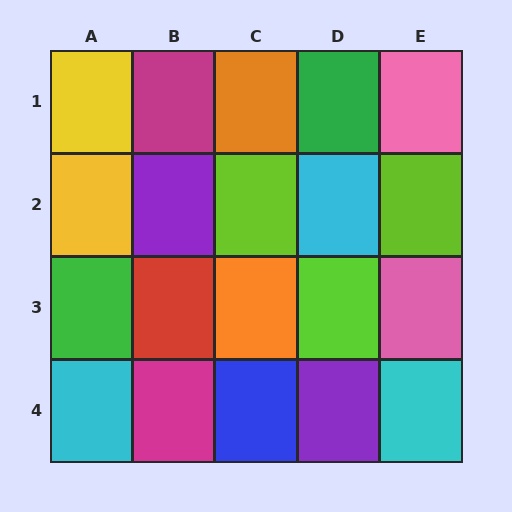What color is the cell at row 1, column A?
Yellow.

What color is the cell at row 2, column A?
Yellow.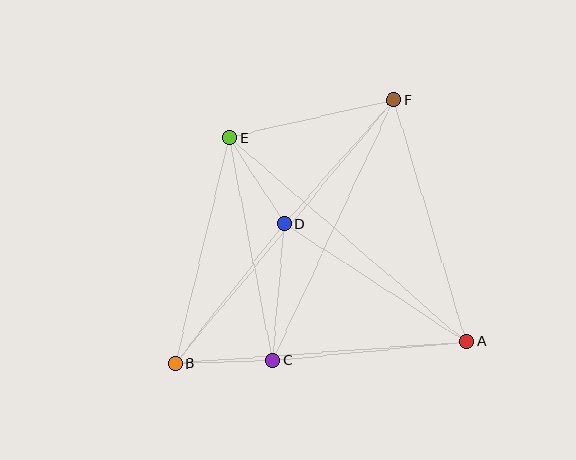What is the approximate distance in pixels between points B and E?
The distance between B and E is approximately 233 pixels.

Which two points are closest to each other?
Points B and C are closest to each other.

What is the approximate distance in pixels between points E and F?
The distance between E and F is approximately 169 pixels.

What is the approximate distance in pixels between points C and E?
The distance between C and E is approximately 227 pixels.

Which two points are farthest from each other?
Points B and F are farthest from each other.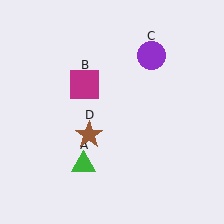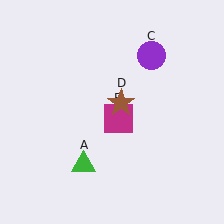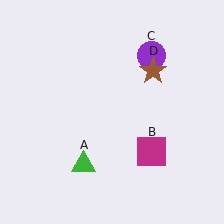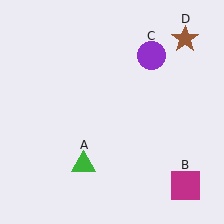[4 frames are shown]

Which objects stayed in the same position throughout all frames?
Green triangle (object A) and purple circle (object C) remained stationary.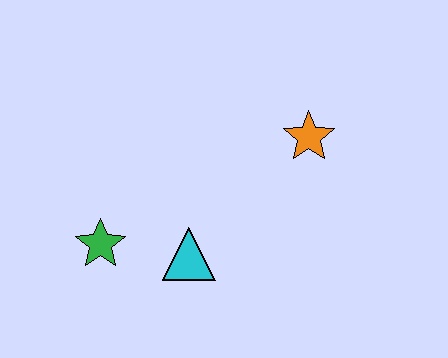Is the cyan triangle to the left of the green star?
No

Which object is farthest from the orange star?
The green star is farthest from the orange star.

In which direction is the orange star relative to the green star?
The orange star is to the right of the green star.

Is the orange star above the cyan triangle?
Yes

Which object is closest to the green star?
The cyan triangle is closest to the green star.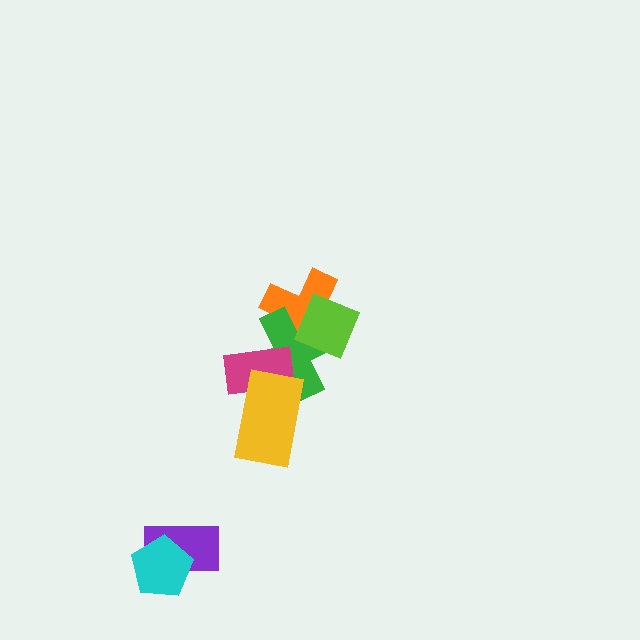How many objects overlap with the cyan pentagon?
1 object overlaps with the cyan pentagon.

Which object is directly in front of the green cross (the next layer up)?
The magenta rectangle is directly in front of the green cross.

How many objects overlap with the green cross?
4 objects overlap with the green cross.